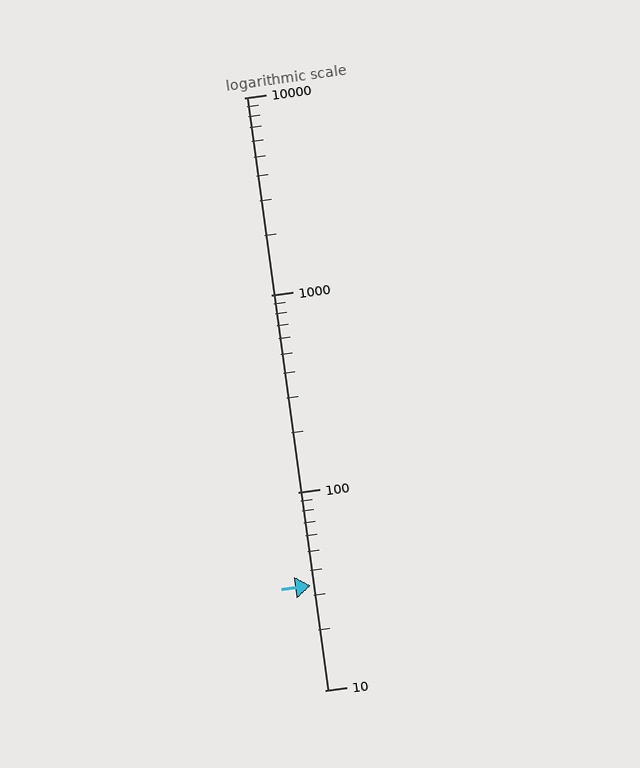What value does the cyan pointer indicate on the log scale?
The pointer indicates approximately 34.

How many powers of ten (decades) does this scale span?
The scale spans 3 decades, from 10 to 10000.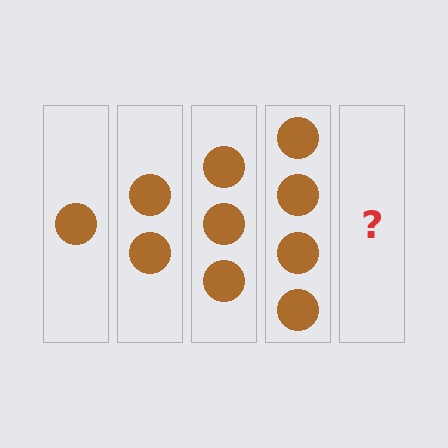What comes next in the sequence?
The next element should be 5 circles.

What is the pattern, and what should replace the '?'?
The pattern is that each step adds one more circle. The '?' should be 5 circles.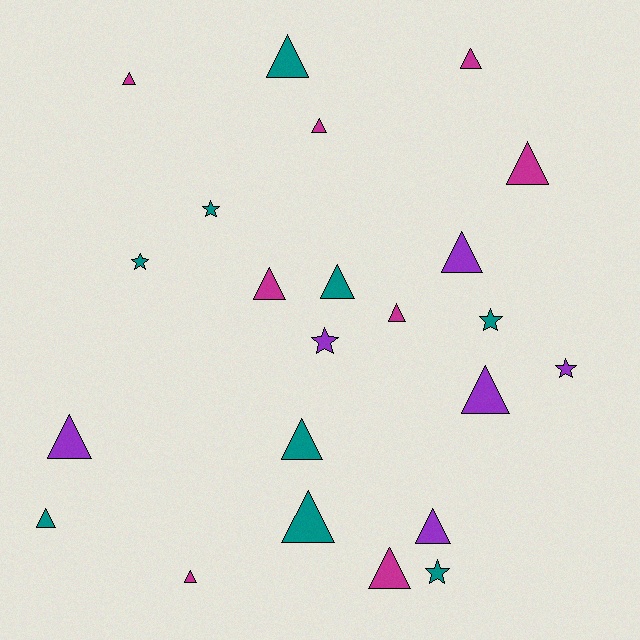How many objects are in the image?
There are 23 objects.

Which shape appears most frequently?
Triangle, with 17 objects.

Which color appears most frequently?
Teal, with 9 objects.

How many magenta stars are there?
There are no magenta stars.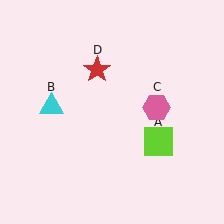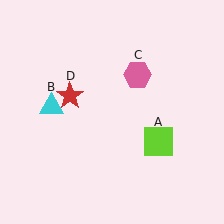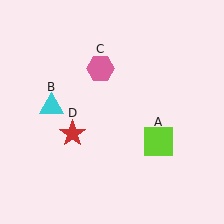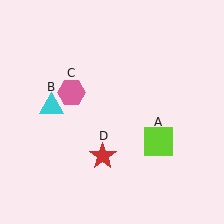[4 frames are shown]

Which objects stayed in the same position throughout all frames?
Lime square (object A) and cyan triangle (object B) remained stationary.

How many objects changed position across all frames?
2 objects changed position: pink hexagon (object C), red star (object D).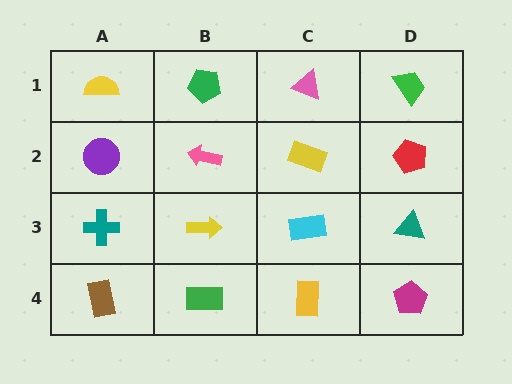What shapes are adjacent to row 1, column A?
A purple circle (row 2, column A), a green pentagon (row 1, column B).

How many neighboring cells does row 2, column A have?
3.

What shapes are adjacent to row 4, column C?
A cyan rectangle (row 3, column C), a green rectangle (row 4, column B), a magenta pentagon (row 4, column D).